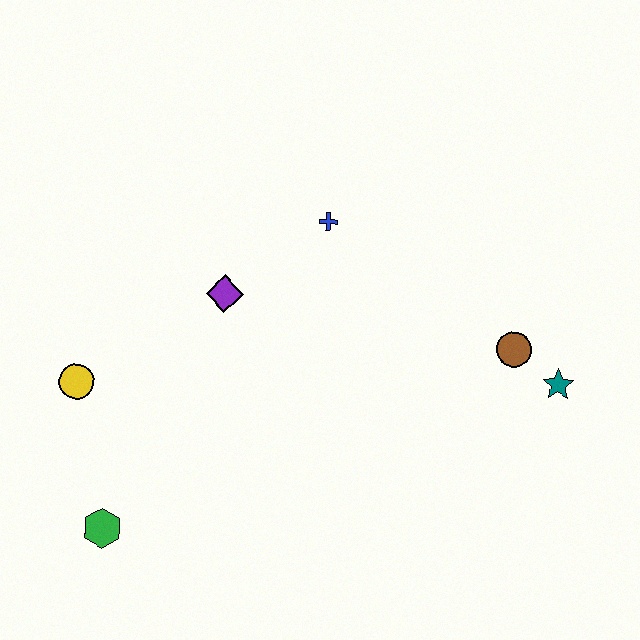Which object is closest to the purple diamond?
The blue cross is closest to the purple diamond.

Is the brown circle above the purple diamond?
No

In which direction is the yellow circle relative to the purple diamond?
The yellow circle is to the left of the purple diamond.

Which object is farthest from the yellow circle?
The teal star is farthest from the yellow circle.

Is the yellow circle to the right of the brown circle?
No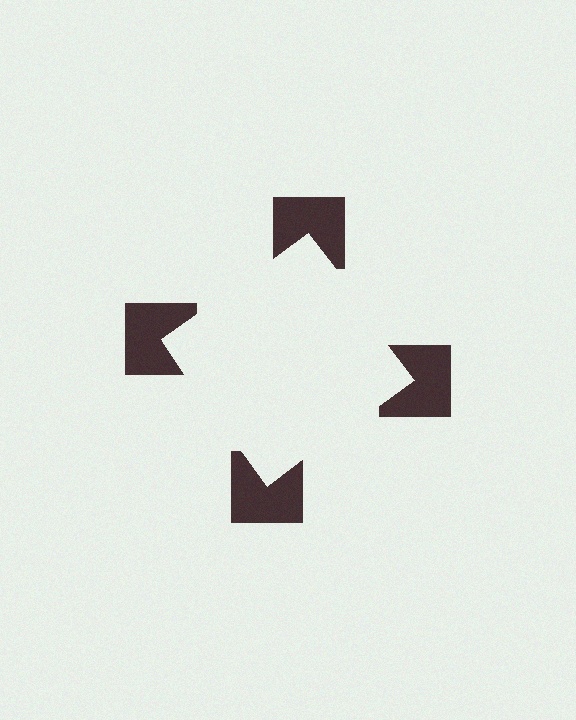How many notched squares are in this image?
There are 4 — one at each vertex of the illusory square.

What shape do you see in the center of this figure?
An illusory square — its edges are inferred from the aligned wedge cuts in the notched squares, not physically drawn.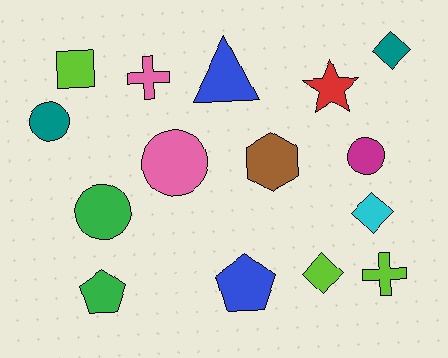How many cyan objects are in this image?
There is 1 cyan object.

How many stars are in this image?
There is 1 star.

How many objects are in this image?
There are 15 objects.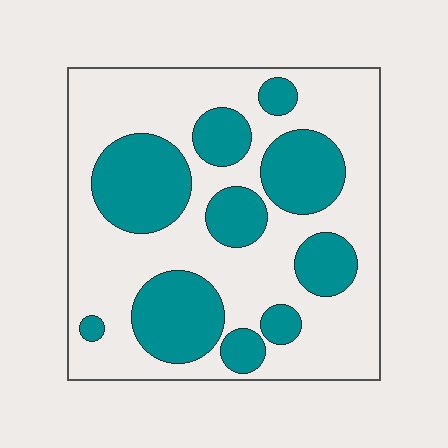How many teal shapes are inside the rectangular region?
10.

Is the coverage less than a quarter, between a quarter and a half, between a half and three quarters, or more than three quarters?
Between a quarter and a half.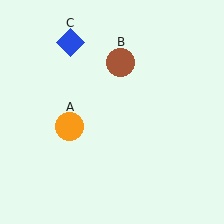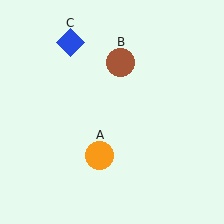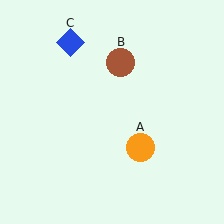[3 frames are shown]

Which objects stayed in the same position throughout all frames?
Brown circle (object B) and blue diamond (object C) remained stationary.